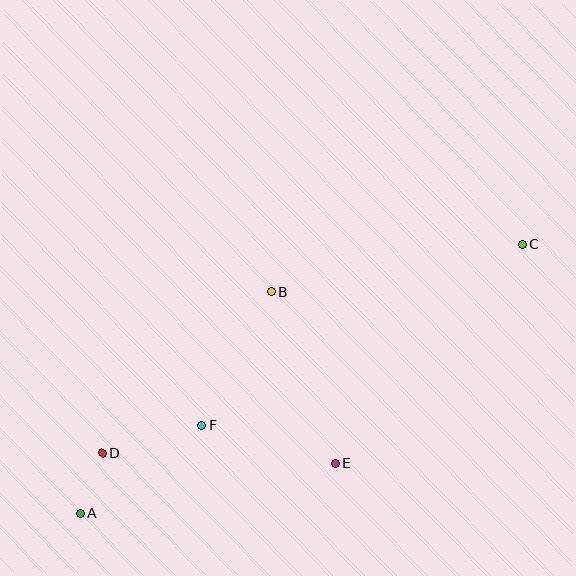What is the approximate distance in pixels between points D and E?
The distance between D and E is approximately 233 pixels.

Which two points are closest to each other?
Points A and D are closest to each other.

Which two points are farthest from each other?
Points A and C are farthest from each other.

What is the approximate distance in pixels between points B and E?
The distance between B and E is approximately 183 pixels.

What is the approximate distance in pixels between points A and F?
The distance between A and F is approximately 150 pixels.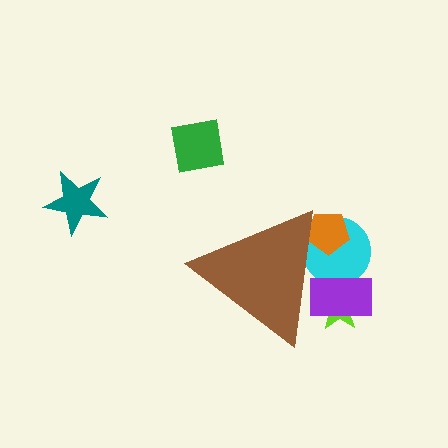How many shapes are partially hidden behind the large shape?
4 shapes are partially hidden.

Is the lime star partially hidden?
Yes, the lime star is partially hidden behind the brown triangle.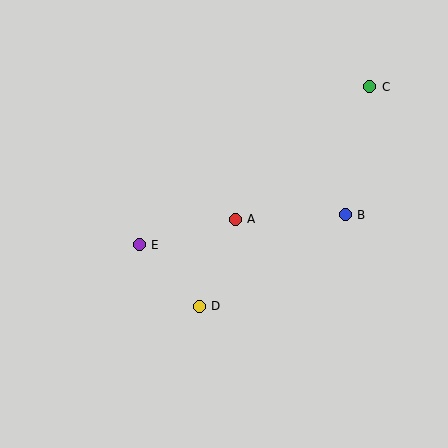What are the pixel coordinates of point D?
Point D is at (199, 306).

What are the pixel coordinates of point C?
Point C is at (370, 87).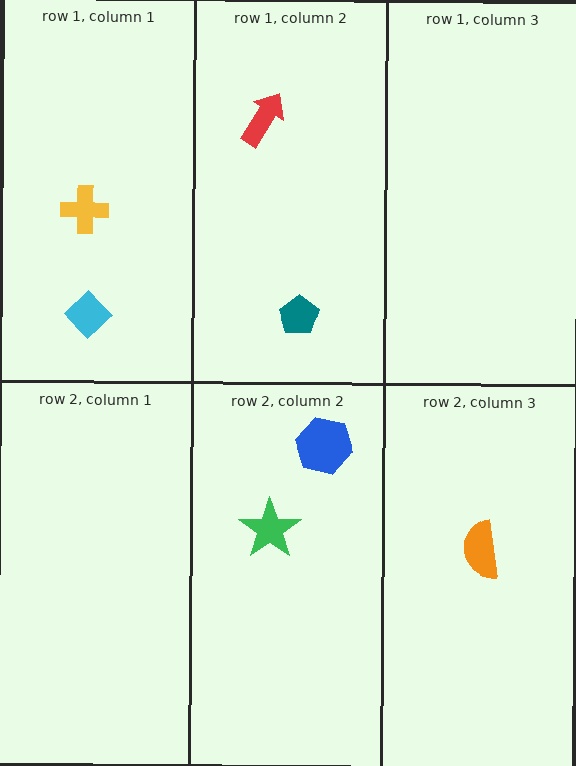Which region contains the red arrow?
The row 1, column 2 region.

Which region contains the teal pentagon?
The row 1, column 2 region.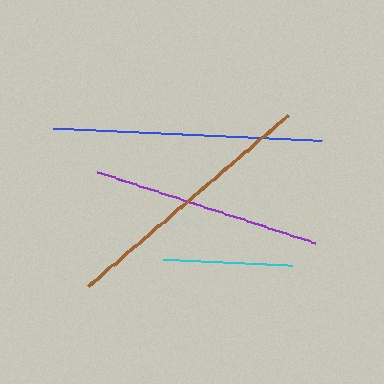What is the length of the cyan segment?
The cyan segment is approximately 129 pixels long.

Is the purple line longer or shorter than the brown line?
The brown line is longer than the purple line.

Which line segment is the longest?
The blue line is the longest at approximately 269 pixels.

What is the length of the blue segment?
The blue segment is approximately 269 pixels long.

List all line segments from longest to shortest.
From longest to shortest: blue, brown, purple, cyan.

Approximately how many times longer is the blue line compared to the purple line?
The blue line is approximately 1.2 times the length of the purple line.